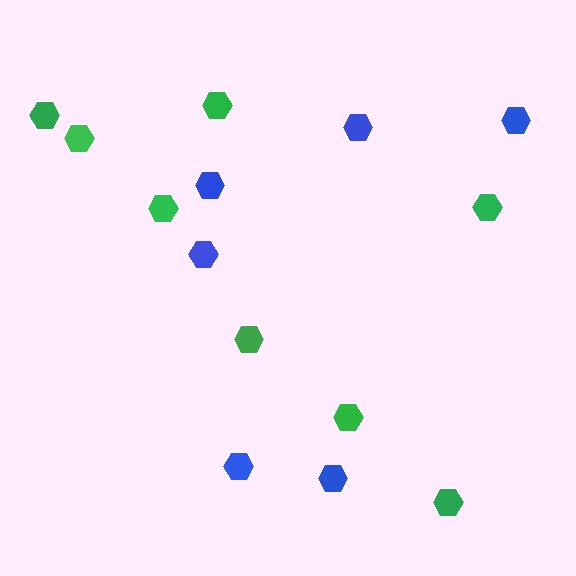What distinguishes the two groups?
There are 2 groups: one group of blue hexagons (6) and one group of green hexagons (8).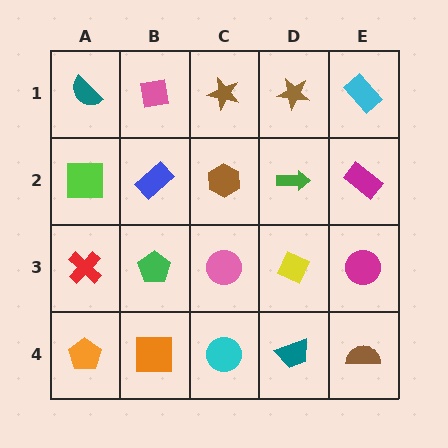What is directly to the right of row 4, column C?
A teal trapezoid.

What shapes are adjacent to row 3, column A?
A lime square (row 2, column A), an orange pentagon (row 4, column A), a green pentagon (row 3, column B).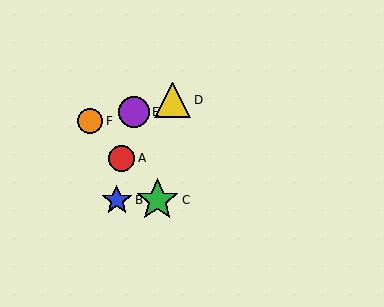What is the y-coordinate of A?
Object A is at y≈158.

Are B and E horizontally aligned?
No, B is at y≈200 and E is at y≈112.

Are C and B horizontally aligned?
Yes, both are at y≈200.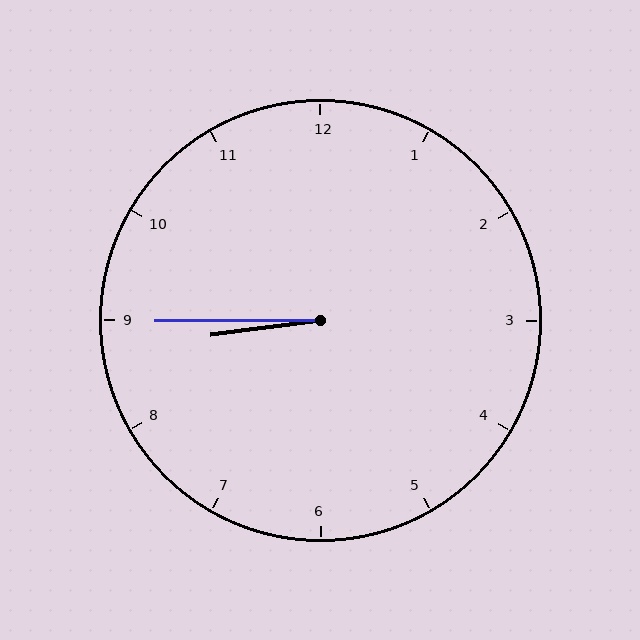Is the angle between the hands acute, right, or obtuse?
It is acute.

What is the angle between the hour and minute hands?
Approximately 8 degrees.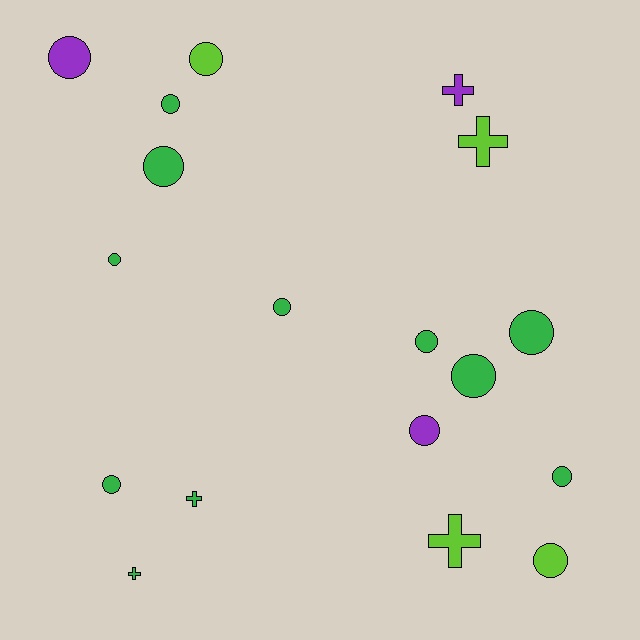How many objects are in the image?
There are 18 objects.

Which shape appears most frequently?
Circle, with 13 objects.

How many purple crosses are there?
There is 1 purple cross.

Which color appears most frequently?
Green, with 11 objects.